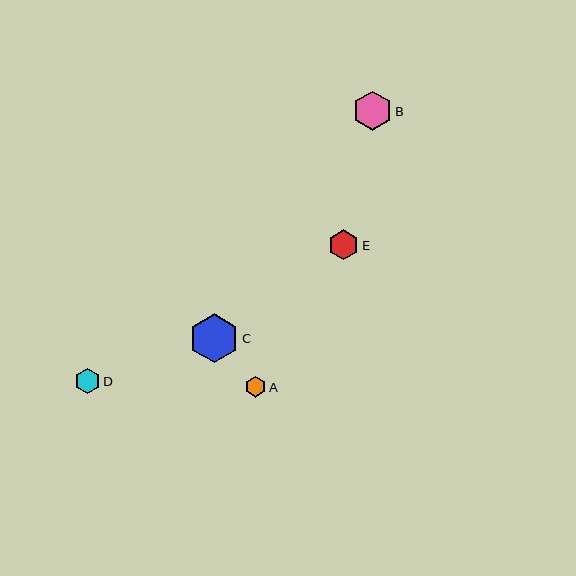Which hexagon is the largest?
Hexagon C is the largest with a size of approximately 49 pixels.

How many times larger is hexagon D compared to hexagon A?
Hexagon D is approximately 1.2 times the size of hexagon A.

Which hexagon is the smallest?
Hexagon A is the smallest with a size of approximately 21 pixels.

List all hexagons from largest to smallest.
From largest to smallest: C, B, E, D, A.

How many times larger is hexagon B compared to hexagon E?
Hexagon B is approximately 1.3 times the size of hexagon E.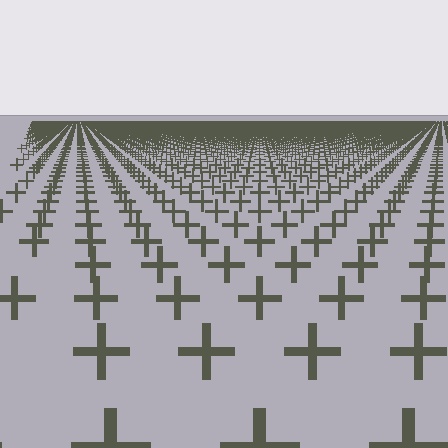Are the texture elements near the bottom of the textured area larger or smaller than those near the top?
Larger. Near the bottom, elements are closer to the viewer and appear at a bigger on-screen size.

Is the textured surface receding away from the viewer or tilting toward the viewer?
The surface is receding away from the viewer. Texture elements get smaller and denser toward the top.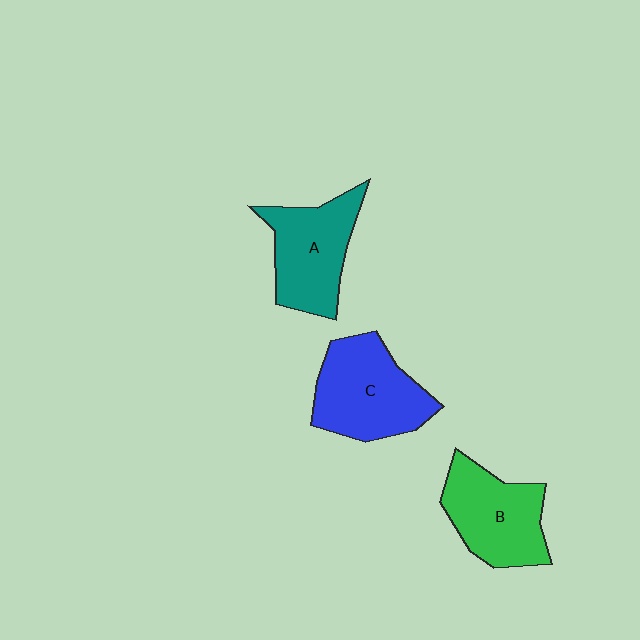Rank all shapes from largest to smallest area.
From largest to smallest: C (blue), B (green), A (teal).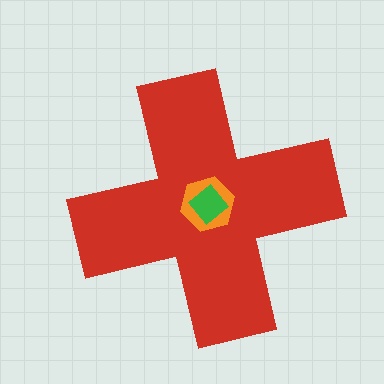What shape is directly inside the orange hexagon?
The green diamond.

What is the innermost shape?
The green diamond.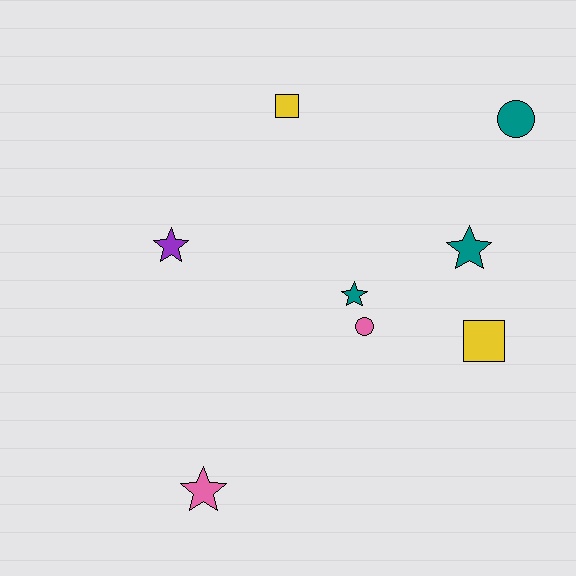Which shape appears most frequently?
Star, with 4 objects.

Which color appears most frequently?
Teal, with 3 objects.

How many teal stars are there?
There are 2 teal stars.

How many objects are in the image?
There are 8 objects.